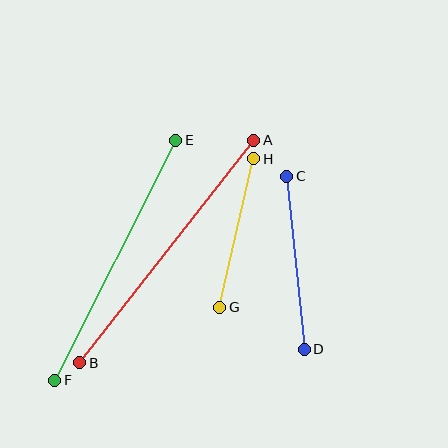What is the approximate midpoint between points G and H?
The midpoint is at approximately (237, 233) pixels.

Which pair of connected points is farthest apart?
Points A and B are farthest apart.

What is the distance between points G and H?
The distance is approximately 152 pixels.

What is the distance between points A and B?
The distance is approximately 282 pixels.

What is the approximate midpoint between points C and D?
The midpoint is at approximately (295, 263) pixels.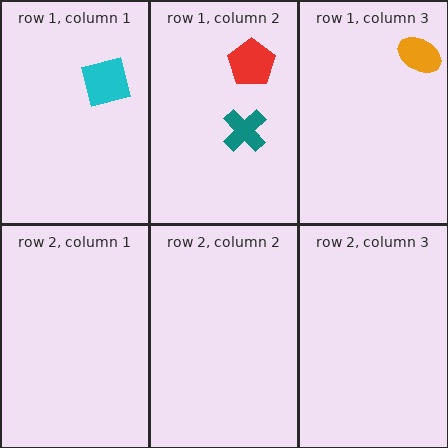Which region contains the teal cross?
The row 1, column 2 region.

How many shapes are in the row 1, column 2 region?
2.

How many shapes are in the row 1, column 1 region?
1.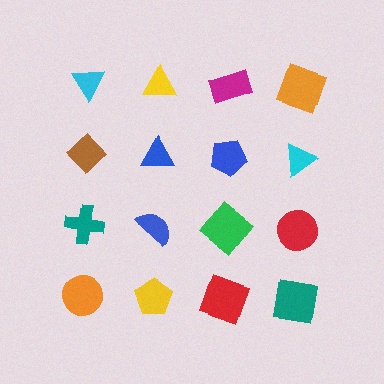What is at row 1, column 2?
A yellow triangle.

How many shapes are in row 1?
4 shapes.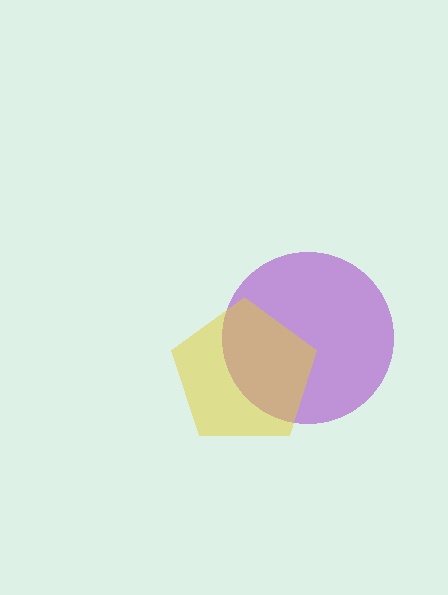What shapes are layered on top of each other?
The layered shapes are: a purple circle, a yellow pentagon.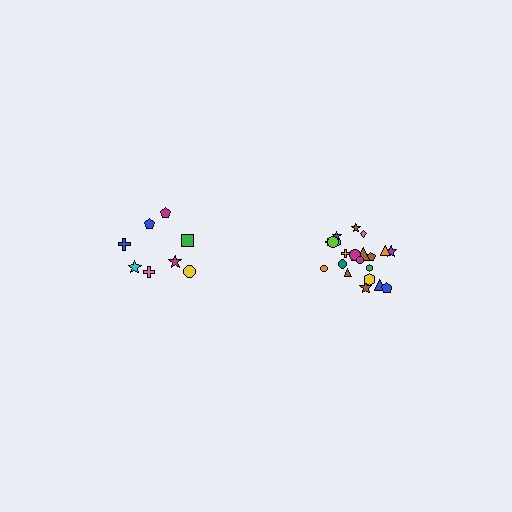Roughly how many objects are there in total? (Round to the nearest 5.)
Roughly 30 objects in total.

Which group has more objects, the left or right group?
The right group.